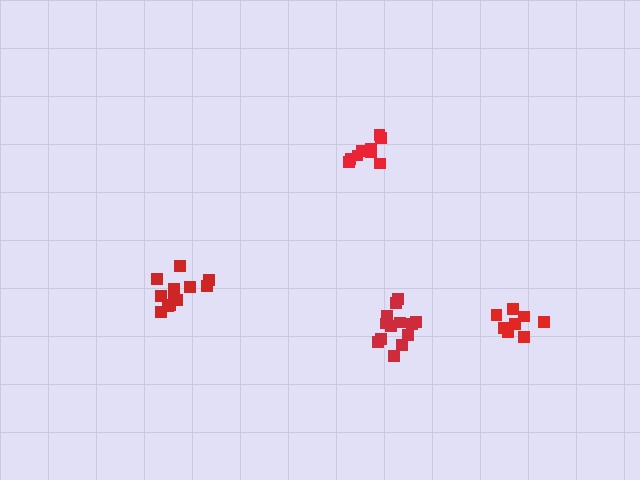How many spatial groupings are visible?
There are 4 spatial groupings.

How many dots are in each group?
Group 1: 12 dots, Group 2: 9 dots, Group 3: 13 dots, Group 4: 8 dots (42 total).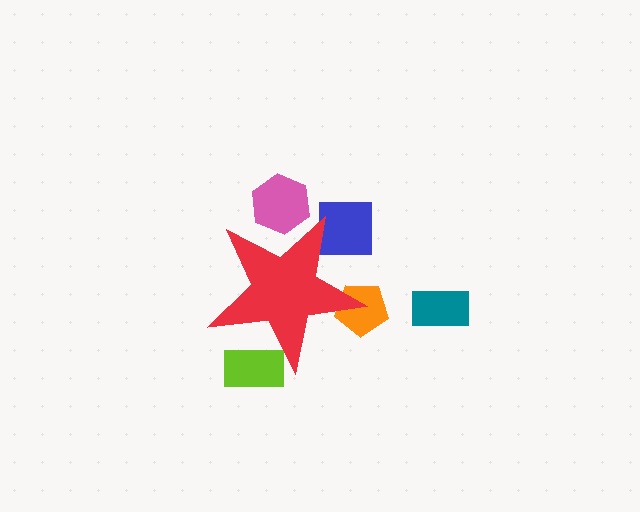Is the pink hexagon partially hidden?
Yes, the pink hexagon is partially hidden behind the red star.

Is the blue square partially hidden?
Yes, the blue square is partially hidden behind the red star.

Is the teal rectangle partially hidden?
No, the teal rectangle is fully visible.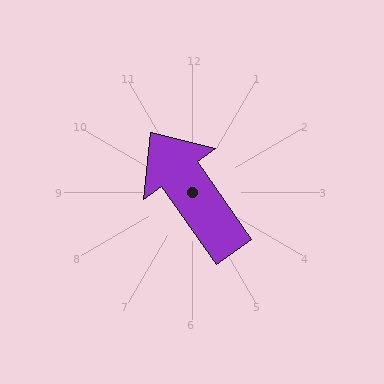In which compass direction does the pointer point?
Northwest.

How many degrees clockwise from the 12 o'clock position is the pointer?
Approximately 325 degrees.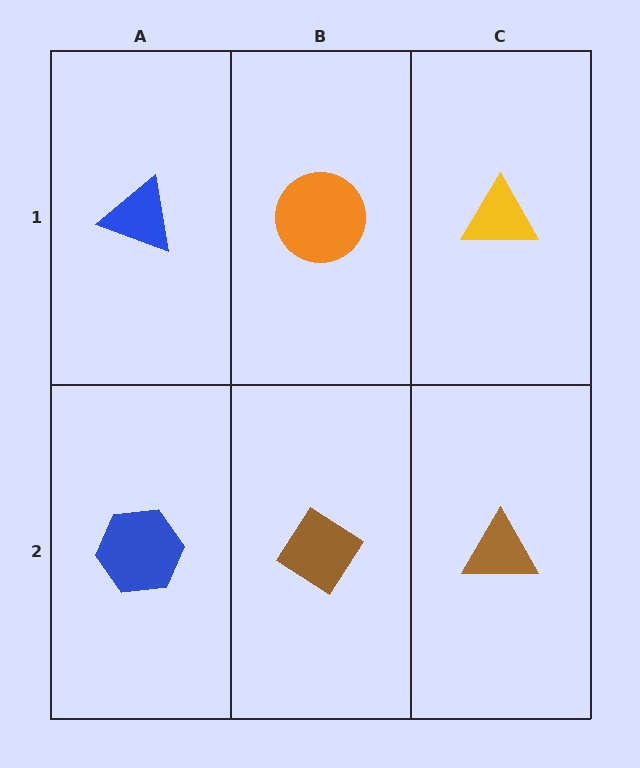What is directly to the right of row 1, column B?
A yellow triangle.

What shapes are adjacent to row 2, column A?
A blue triangle (row 1, column A), a brown diamond (row 2, column B).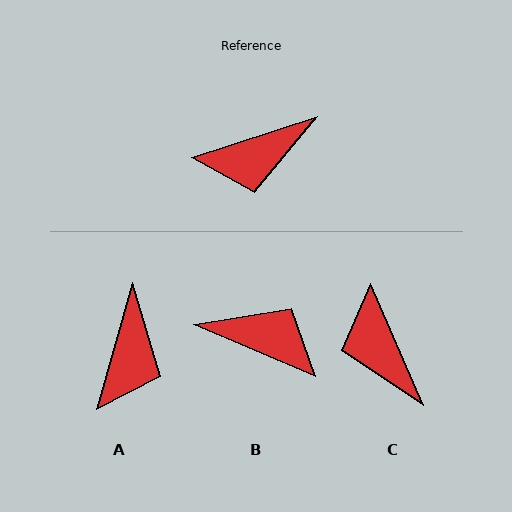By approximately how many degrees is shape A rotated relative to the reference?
Approximately 56 degrees counter-clockwise.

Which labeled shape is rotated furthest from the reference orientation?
B, about 139 degrees away.